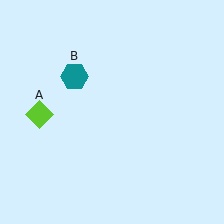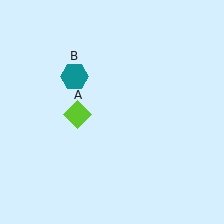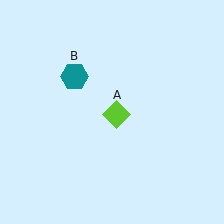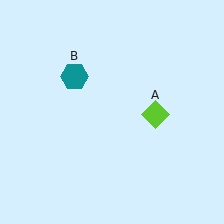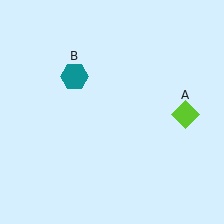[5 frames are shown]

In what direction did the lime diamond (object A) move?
The lime diamond (object A) moved right.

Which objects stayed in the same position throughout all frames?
Teal hexagon (object B) remained stationary.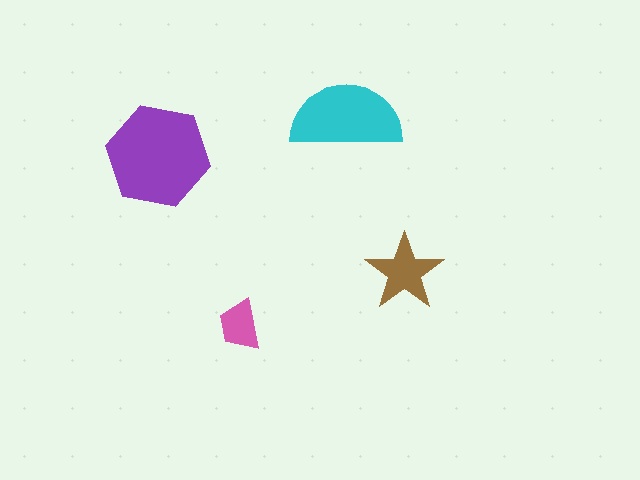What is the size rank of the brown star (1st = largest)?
3rd.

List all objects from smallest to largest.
The pink trapezoid, the brown star, the cyan semicircle, the purple hexagon.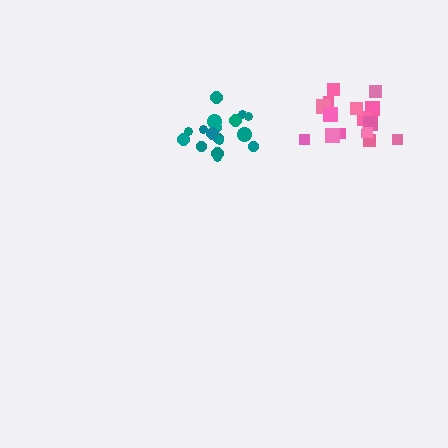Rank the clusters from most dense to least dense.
teal, pink.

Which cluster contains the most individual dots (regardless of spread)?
Teal (17).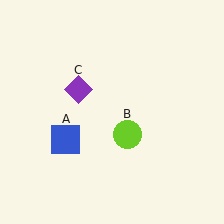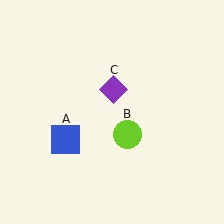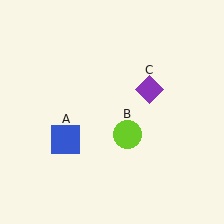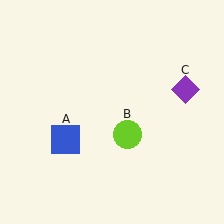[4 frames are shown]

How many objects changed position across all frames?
1 object changed position: purple diamond (object C).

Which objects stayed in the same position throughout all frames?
Blue square (object A) and lime circle (object B) remained stationary.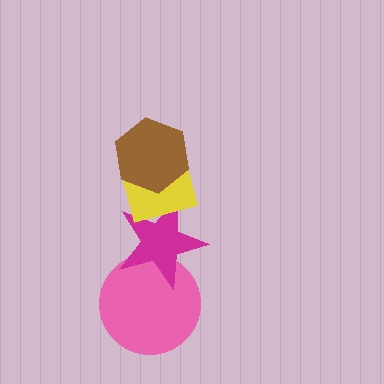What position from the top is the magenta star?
The magenta star is 3rd from the top.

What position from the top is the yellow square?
The yellow square is 2nd from the top.